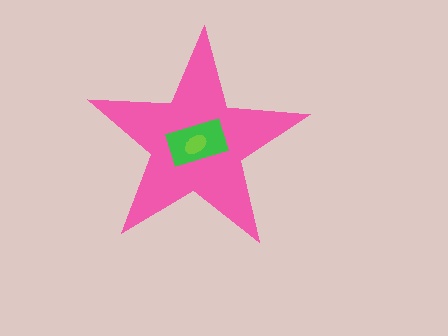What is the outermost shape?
The pink star.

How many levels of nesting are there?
3.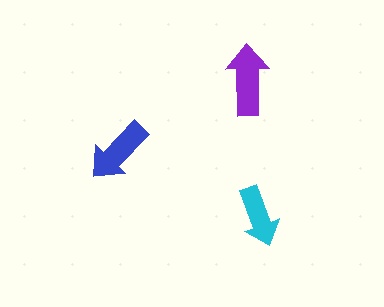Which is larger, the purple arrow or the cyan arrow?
The purple one.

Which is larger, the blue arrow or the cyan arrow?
The blue one.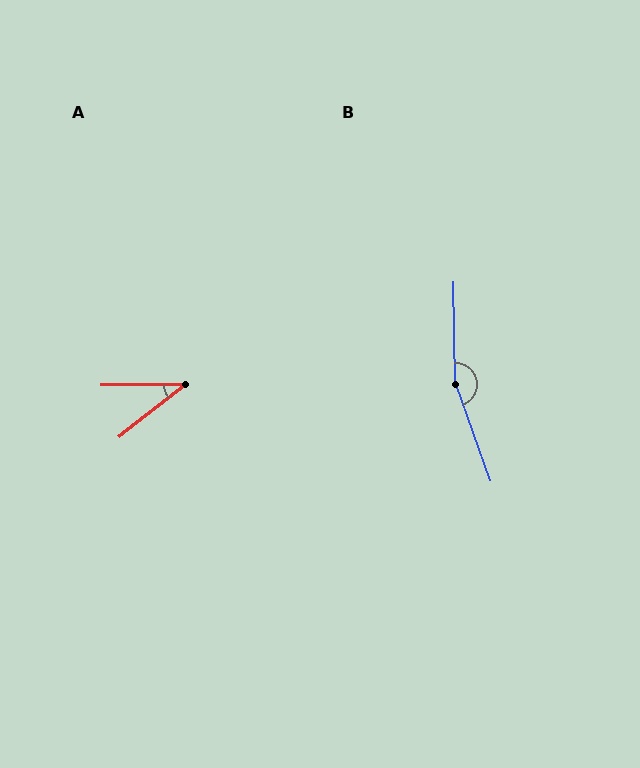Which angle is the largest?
B, at approximately 161 degrees.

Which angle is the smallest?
A, at approximately 37 degrees.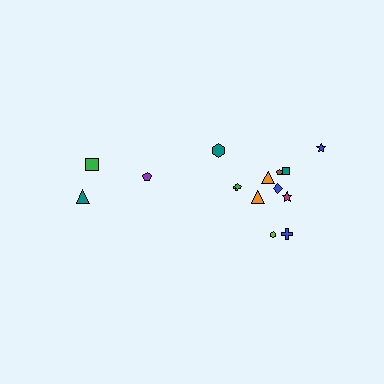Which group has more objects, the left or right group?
The right group.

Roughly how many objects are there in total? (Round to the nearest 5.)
Roughly 15 objects in total.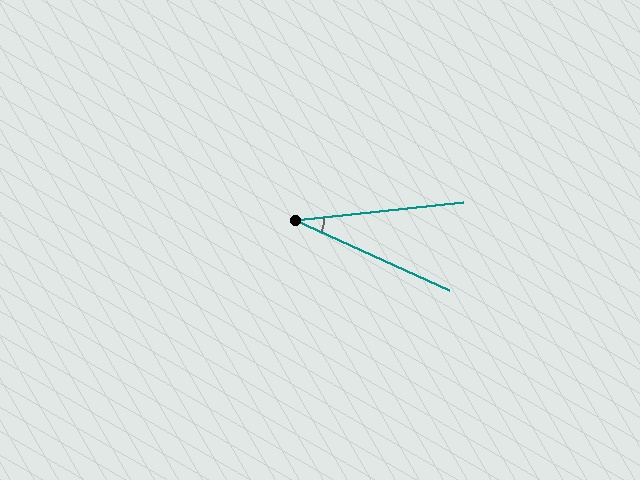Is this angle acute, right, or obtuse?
It is acute.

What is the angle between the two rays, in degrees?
Approximately 31 degrees.